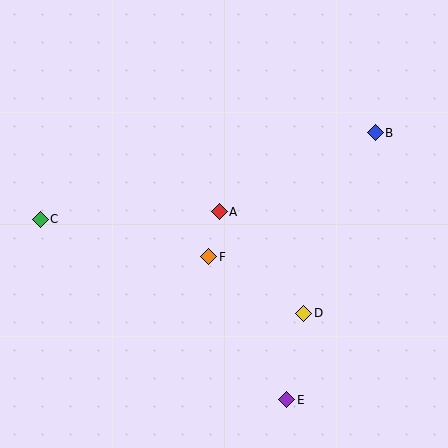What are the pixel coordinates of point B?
Point B is at (375, 133).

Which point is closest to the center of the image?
Point A at (219, 212) is closest to the center.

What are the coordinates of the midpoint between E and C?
The midpoint between E and C is at (164, 310).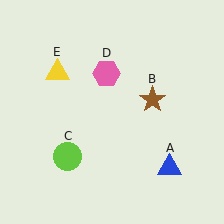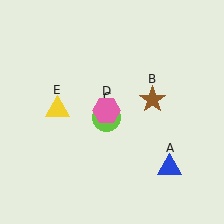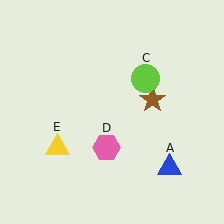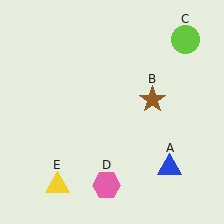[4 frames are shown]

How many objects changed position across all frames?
3 objects changed position: lime circle (object C), pink hexagon (object D), yellow triangle (object E).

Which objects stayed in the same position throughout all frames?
Blue triangle (object A) and brown star (object B) remained stationary.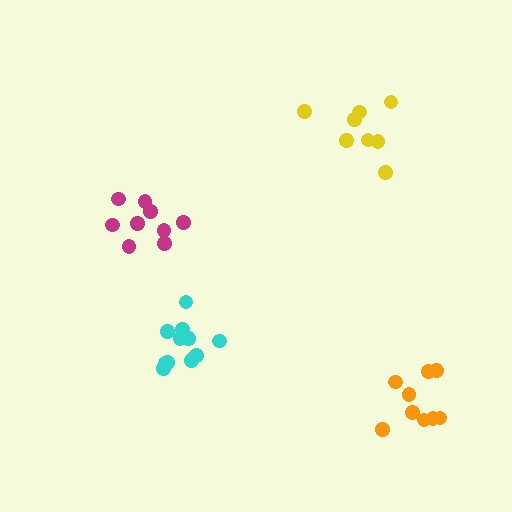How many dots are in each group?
Group 1: 9 dots, Group 2: 9 dots, Group 3: 12 dots, Group 4: 8 dots (38 total).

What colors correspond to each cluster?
The clusters are colored: magenta, orange, cyan, yellow.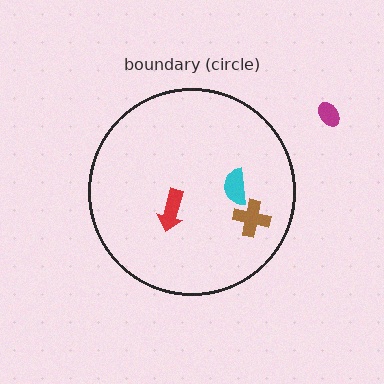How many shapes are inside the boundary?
3 inside, 1 outside.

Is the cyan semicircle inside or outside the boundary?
Inside.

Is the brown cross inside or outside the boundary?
Inside.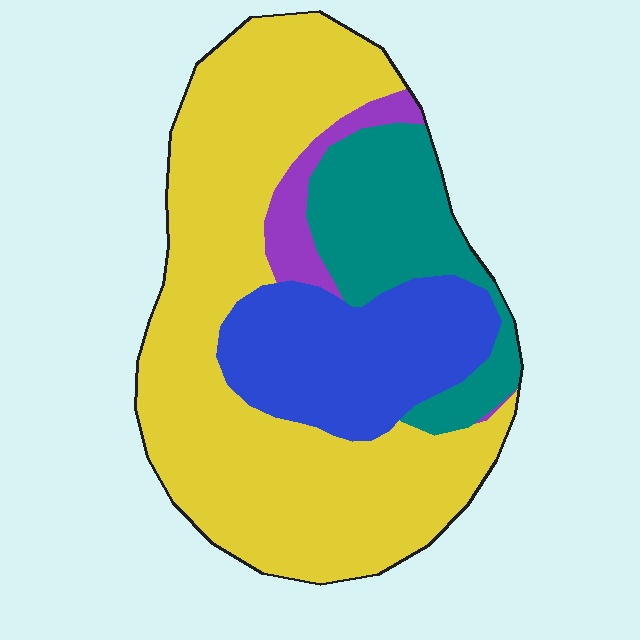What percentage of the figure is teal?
Teal takes up less than a quarter of the figure.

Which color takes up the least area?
Purple, at roughly 5%.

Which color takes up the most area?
Yellow, at roughly 55%.